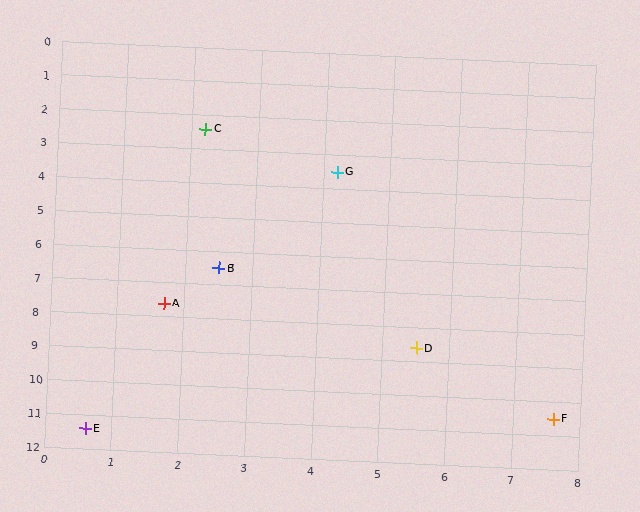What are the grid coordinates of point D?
Point D is at approximately (5.5, 8.6).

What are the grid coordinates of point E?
Point E is at approximately (0.6, 11.4).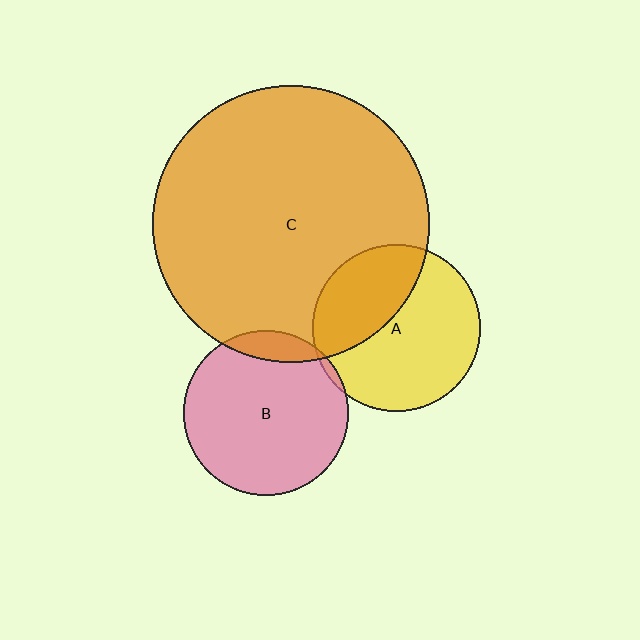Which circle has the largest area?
Circle C (orange).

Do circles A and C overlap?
Yes.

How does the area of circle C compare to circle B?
Approximately 2.8 times.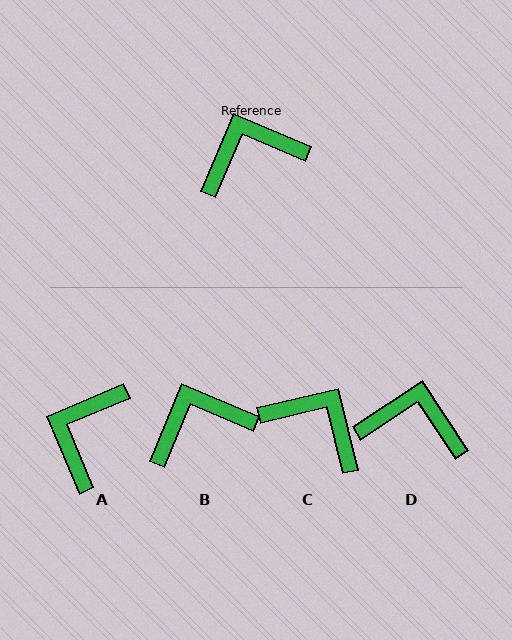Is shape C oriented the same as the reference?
No, it is off by about 54 degrees.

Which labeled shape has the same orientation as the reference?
B.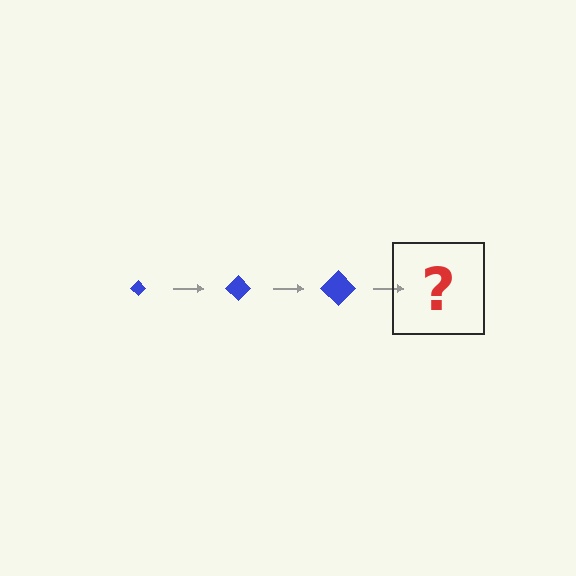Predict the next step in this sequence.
The next step is a blue diamond, larger than the previous one.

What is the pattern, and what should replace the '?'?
The pattern is that the diamond gets progressively larger each step. The '?' should be a blue diamond, larger than the previous one.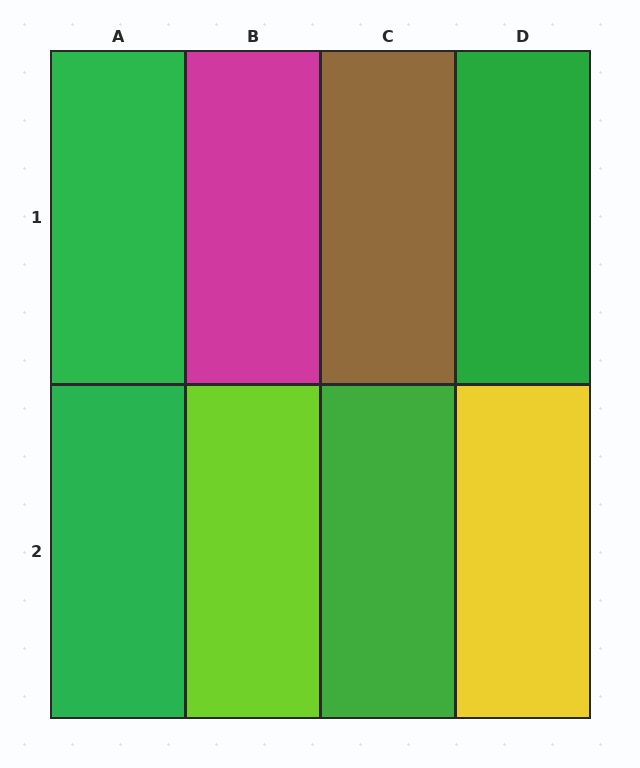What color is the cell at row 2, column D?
Yellow.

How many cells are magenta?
1 cell is magenta.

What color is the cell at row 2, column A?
Green.